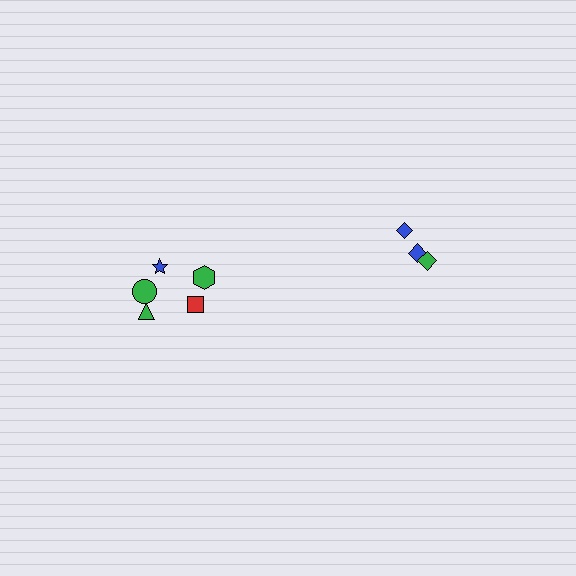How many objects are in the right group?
There are 3 objects.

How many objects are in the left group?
There are 5 objects.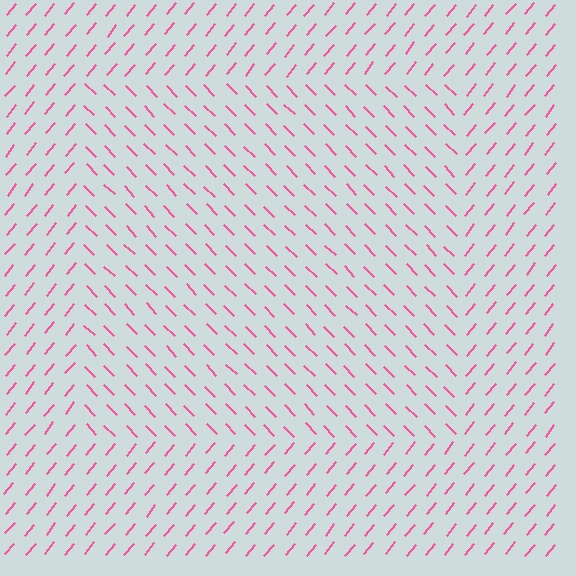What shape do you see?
I see a rectangle.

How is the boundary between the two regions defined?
The boundary is defined purely by a change in line orientation (approximately 84 degrees difference). All lines are the same color and thickness.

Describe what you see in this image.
The image is filled with small pink line segments. A rectangle region in the image has lines oriented differently from the surrounding lines, creating a visible texture boundary.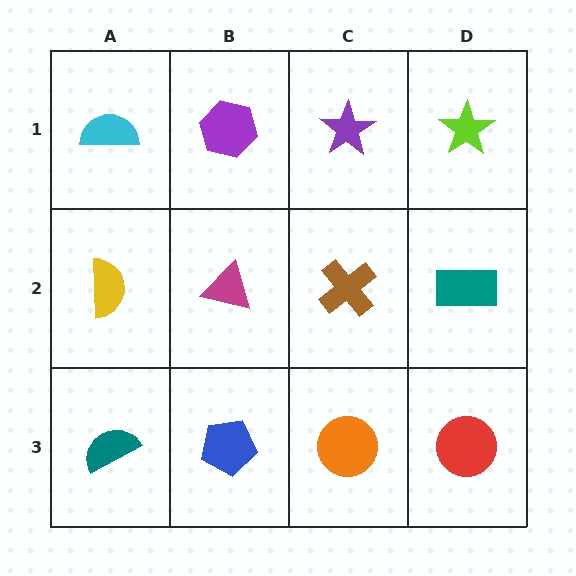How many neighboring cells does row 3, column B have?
3.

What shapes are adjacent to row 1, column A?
A yellow semicircle (row 2, column A), a purple hexagon (row 1, column B).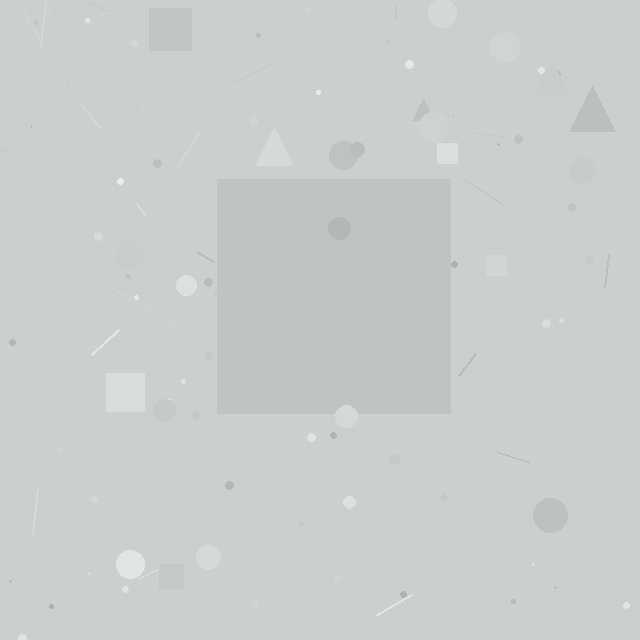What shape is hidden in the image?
A square is hidden in the image.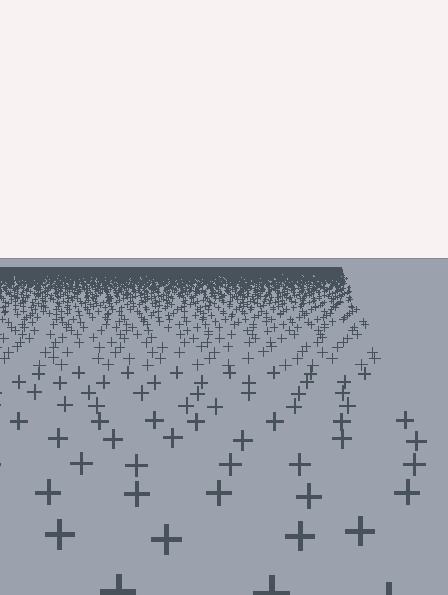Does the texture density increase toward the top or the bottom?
Density increases toward the top.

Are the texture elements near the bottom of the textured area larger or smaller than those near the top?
Larger. Near the bottom, elements are closer to the viewer and appear at a bigger on-screen size.